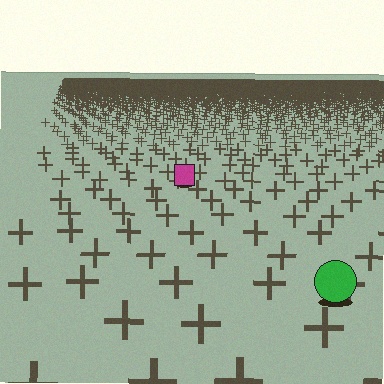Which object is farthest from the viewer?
The magenta square is farthest from the viewer. It appears smaller and the ground texture around it is denser.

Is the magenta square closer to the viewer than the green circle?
No. The green circle is closer — you can tell from the texture gradient: the ground texture is coarser near it.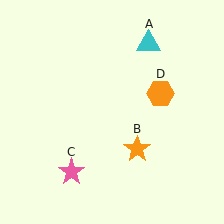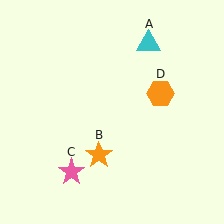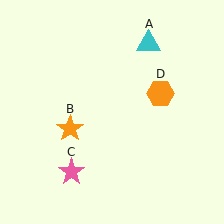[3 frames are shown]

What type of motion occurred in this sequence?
The orange star (object B) rotated clockwise around the center of the scene.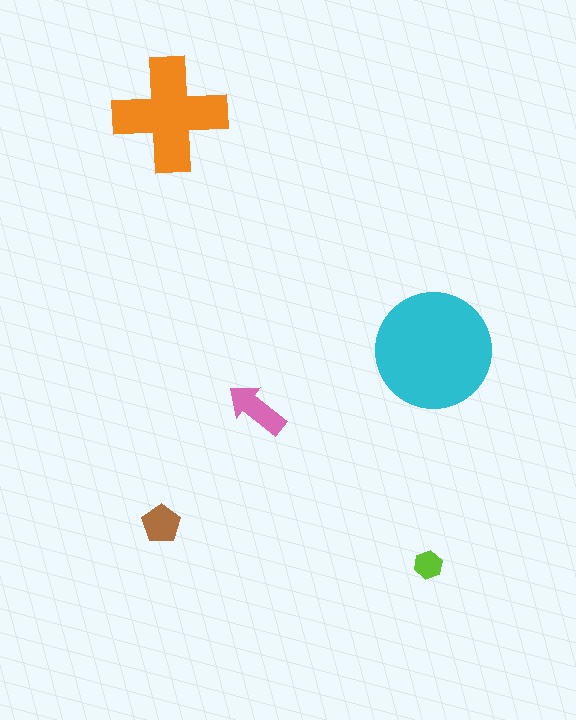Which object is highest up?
The orange cross is topmost.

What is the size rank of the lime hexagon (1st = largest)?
5th.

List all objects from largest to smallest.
The cyan circle, the orange cross, the pink arrow, the brown pentagon, the lime hexagon.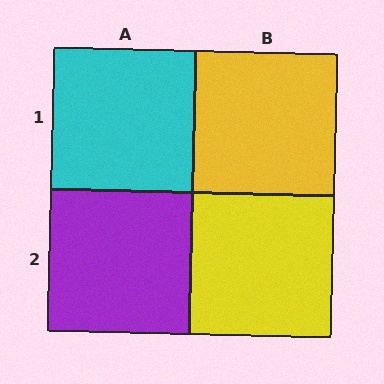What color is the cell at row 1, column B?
Yellow.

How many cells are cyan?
1 cell is cyan.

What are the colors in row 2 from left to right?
Purple, yellow.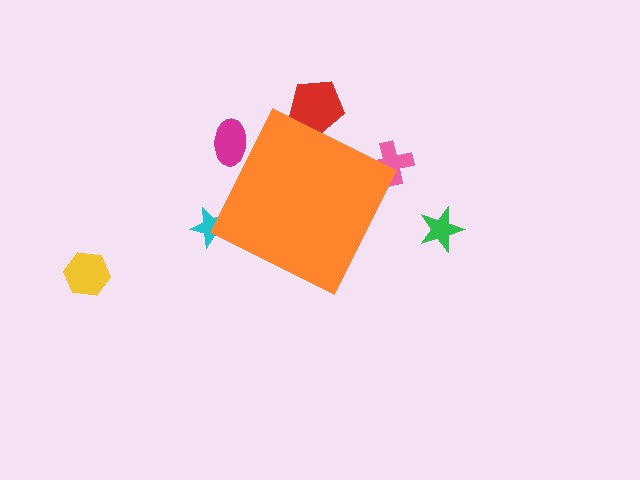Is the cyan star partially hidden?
Yes, the cyan star is partially hidden behind the orange diamond.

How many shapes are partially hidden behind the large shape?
4 shapes are partially hidden.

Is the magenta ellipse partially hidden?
Yes, the magenta ellipse is partially hidden behind the orange diamond.